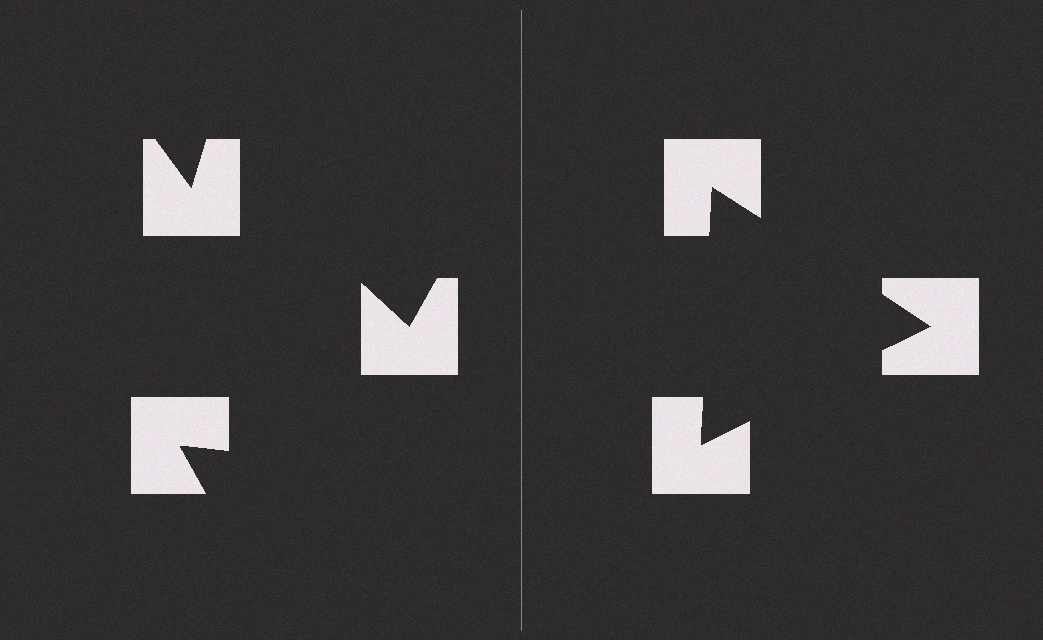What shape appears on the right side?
An illusory triangle.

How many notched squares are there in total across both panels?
6 — 3 on each side.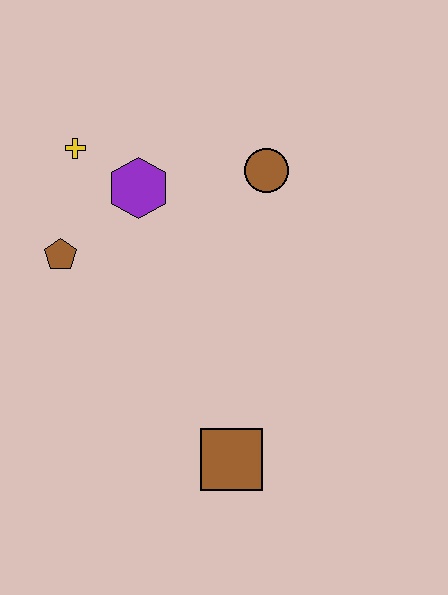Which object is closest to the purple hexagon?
The yellow cross is closest to the purple hexagon.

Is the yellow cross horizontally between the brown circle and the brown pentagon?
Yes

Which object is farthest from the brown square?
The yellow cross is farthest from the brown square.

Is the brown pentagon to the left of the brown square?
Yes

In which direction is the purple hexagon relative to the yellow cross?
The purple hexagon is to the right of the yellow cross.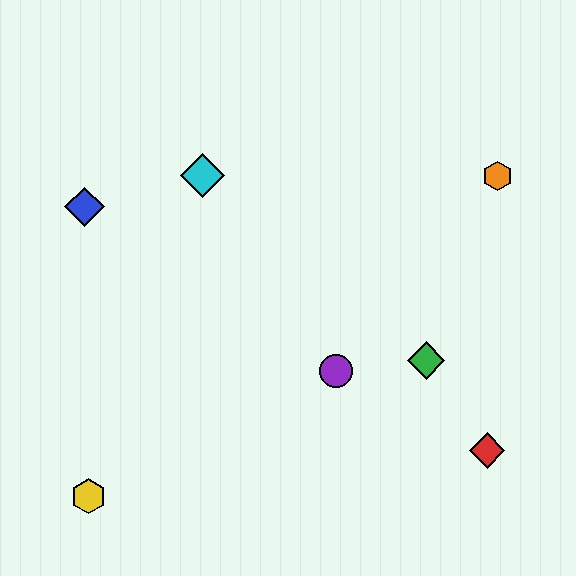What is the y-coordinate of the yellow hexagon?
The yellow hexagon is at y≈496.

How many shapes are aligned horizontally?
2 shapes (the orange hexagon, the cyan diamond) are aligned horizontally.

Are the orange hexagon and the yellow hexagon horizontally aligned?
No, the orange hexagon is at y≈176 and the yellow hexagon is at y≈496.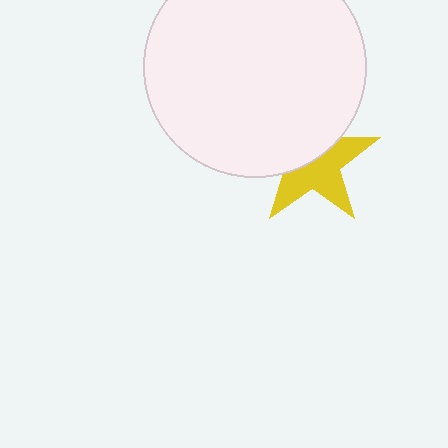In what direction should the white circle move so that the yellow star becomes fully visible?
The white circle should move up. That is the shortest direction to clear the overlap and leave the yellow star fully visible.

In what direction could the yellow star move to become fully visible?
The yellow star could move down. That would shift it out from behind the white circle entirely.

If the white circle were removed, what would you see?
You would see the complete yellow star.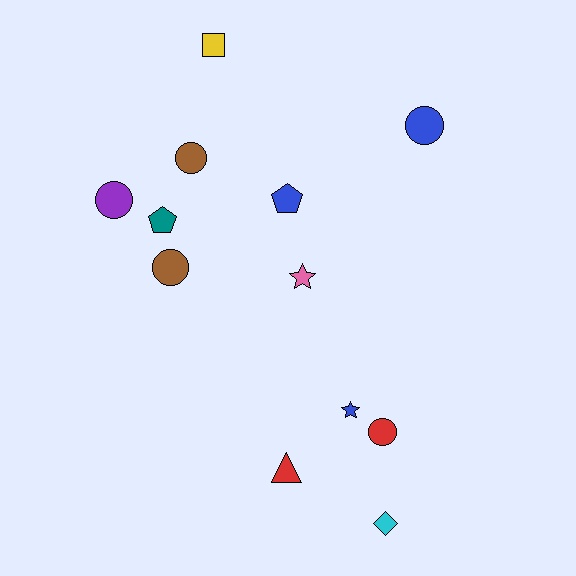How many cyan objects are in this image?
There is 1 cyan object.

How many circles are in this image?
There are 5 circles.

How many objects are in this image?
There are 12 objects.